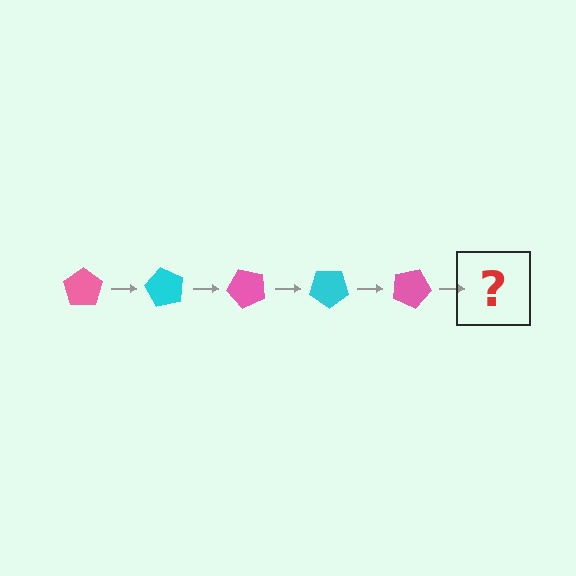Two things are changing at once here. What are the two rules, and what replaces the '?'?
The two rules are that it rotates 60 degrees each step and the color cycles through pink and cyan. The '?' should be a cyan pentagon, rotated 300 degrees from the start.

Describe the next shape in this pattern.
It should be a cyan pentagon, rotated 300 degrees from the start.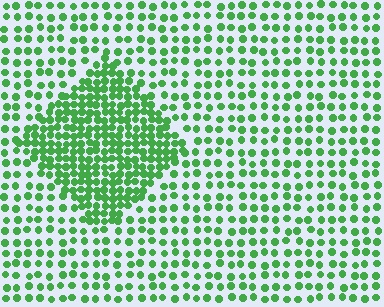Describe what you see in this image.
The image contains small green elements arranged at two different densities. A diamond-shaped region is visible where the elements are more densely packed than the surrounding area.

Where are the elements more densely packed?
The elements are more densely packed inside the diamond boundary.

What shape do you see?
I see a diamond.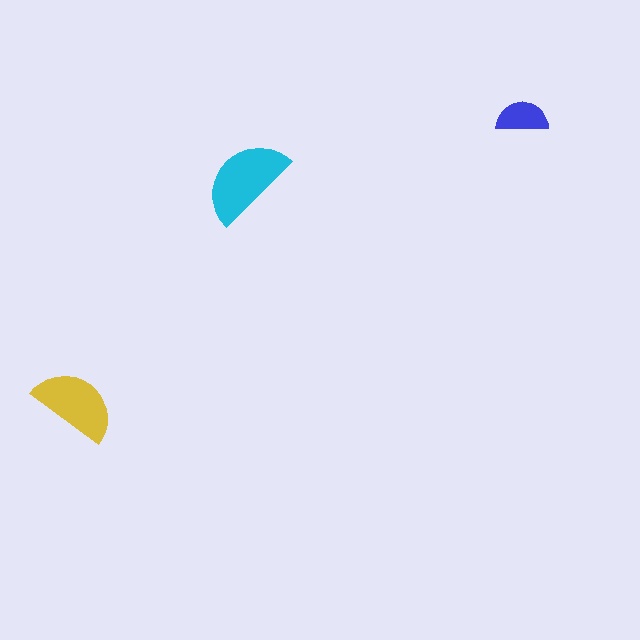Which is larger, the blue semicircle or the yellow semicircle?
The yellow one.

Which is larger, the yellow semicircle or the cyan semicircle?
The cyan one.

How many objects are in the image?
There are 3 objects in the image.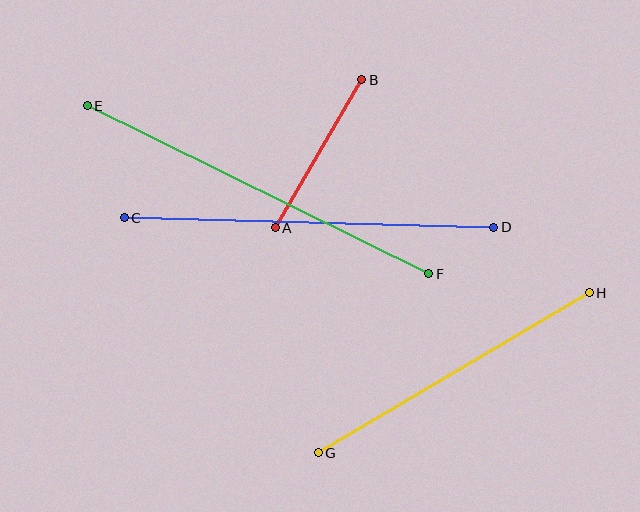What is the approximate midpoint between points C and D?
The midpoint is at approximately (309, 222) pixels.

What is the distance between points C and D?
The distance is approximately 369 pixels.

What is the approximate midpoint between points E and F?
The midpoint is at approximately (258, 190) pixels.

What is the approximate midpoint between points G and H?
The midpoint is at approximately (454, 373) pixels.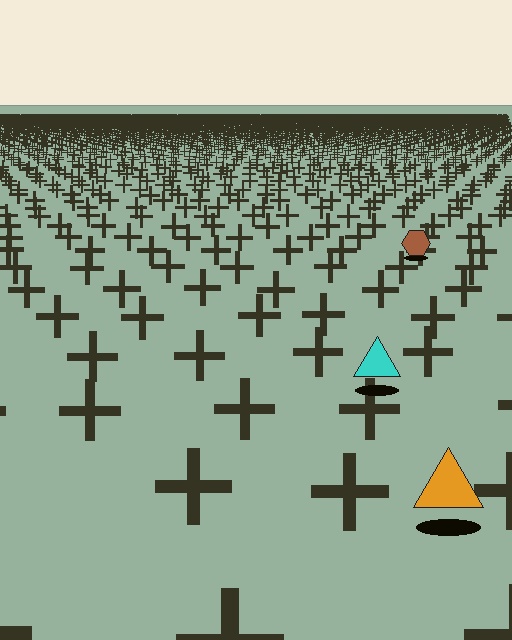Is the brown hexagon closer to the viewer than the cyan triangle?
No. The cyan triangle is closer — you can tell from the texture gradient: the ground texture is coarser near it.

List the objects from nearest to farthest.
From nearest to farthest: the orange triangle, the cyan triangle, the brown hexagon.